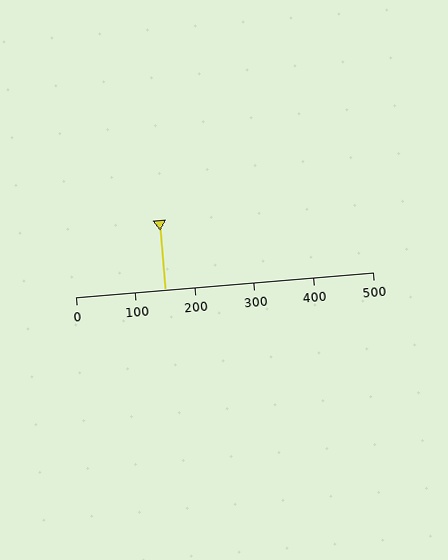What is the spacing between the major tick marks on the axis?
The major ticks are spaced 100 apart.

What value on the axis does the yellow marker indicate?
The marker indicates approximately 150.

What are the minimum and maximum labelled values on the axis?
The axis runs from 0 to 500.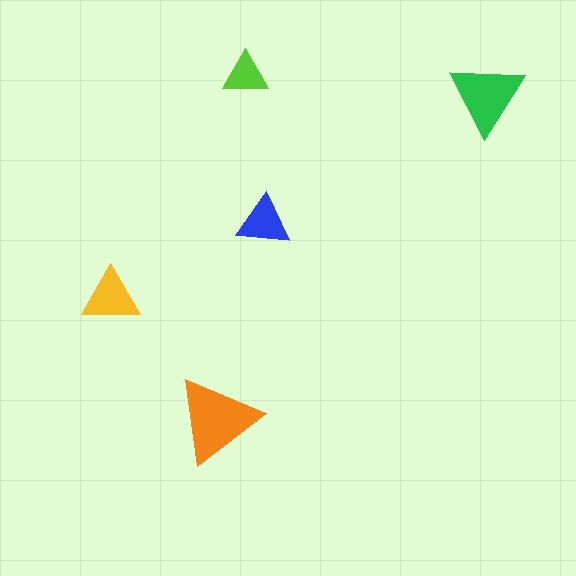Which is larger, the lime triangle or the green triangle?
The green one.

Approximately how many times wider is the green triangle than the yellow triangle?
About 1.5 times wider.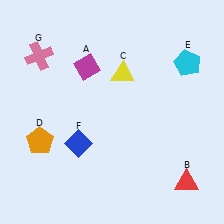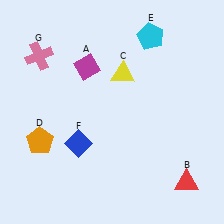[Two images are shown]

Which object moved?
The cyan pentagon (E) moved left.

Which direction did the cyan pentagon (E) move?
The cyan pentagon (E) moved left.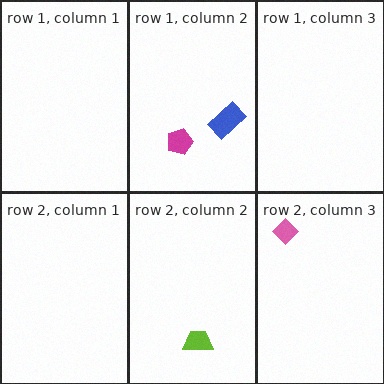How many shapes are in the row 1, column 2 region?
2.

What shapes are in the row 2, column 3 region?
The pink diamond.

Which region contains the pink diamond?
The row 2, column 3 region.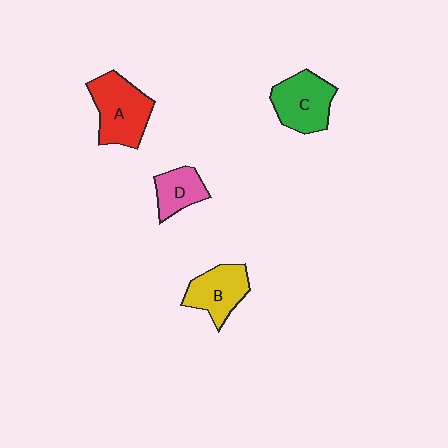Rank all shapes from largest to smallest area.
From largest to smallest: A (red), C (green), B (yellow), D (pink).